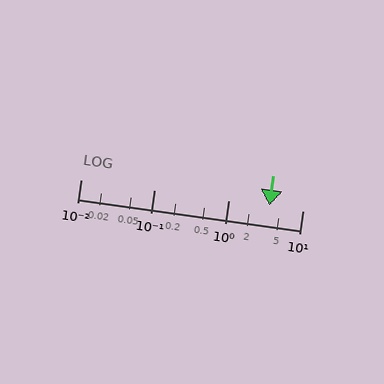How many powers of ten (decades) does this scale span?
The scale spans 3 decades, from 0.01 to 10.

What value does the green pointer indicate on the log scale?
The pointer indicates approximately 3.6.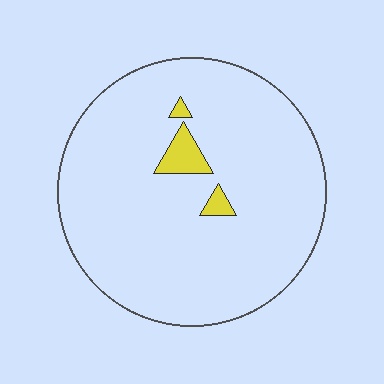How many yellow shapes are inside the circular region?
3.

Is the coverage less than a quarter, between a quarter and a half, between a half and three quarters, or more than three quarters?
Less than a quarter.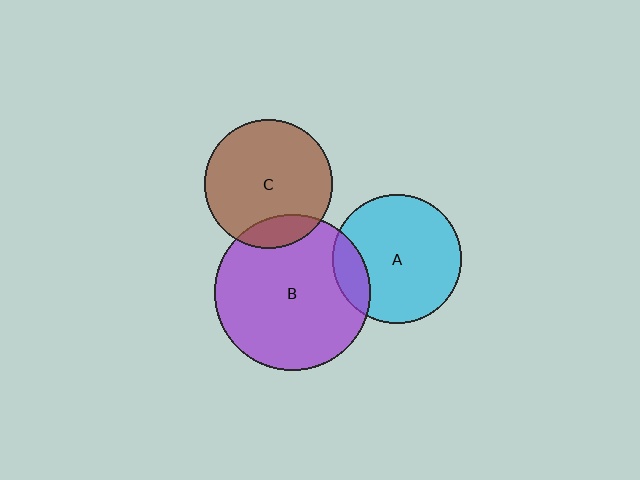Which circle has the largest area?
Circle B (purple).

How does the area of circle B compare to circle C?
Approximately 1.5 times.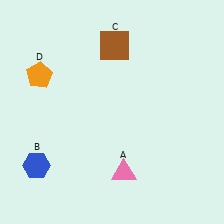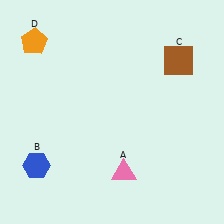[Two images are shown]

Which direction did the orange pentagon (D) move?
The orange pentagon (D) moved up.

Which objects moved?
The objects that moved are: the brown square (C), the orange pentagon (D).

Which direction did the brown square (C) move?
The brown square (C) moved right.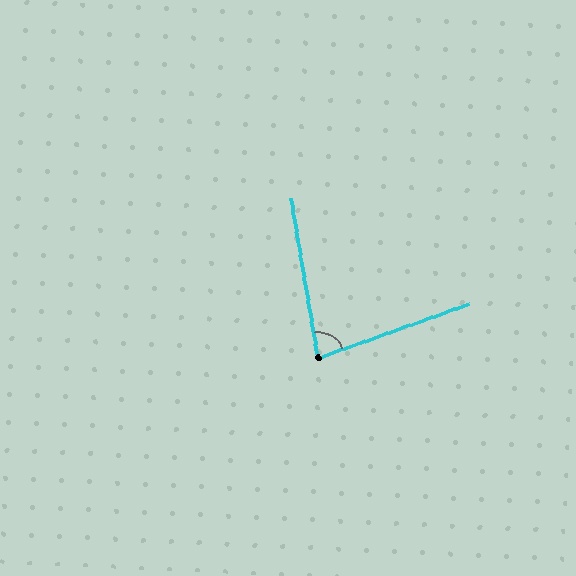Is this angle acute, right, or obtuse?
It is acute.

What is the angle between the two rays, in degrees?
Approximately 80 degrees.